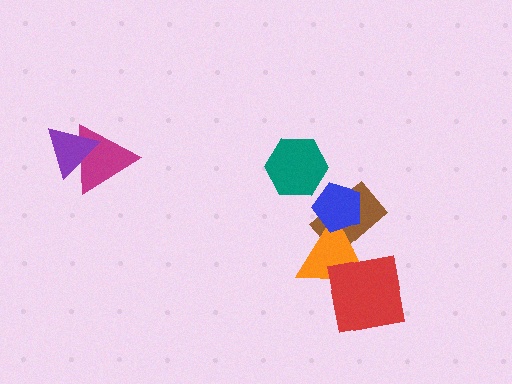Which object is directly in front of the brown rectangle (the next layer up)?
The orange triangle is directly in front of the brown rectangle.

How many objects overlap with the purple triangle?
1 object overlaps with the purple triangle.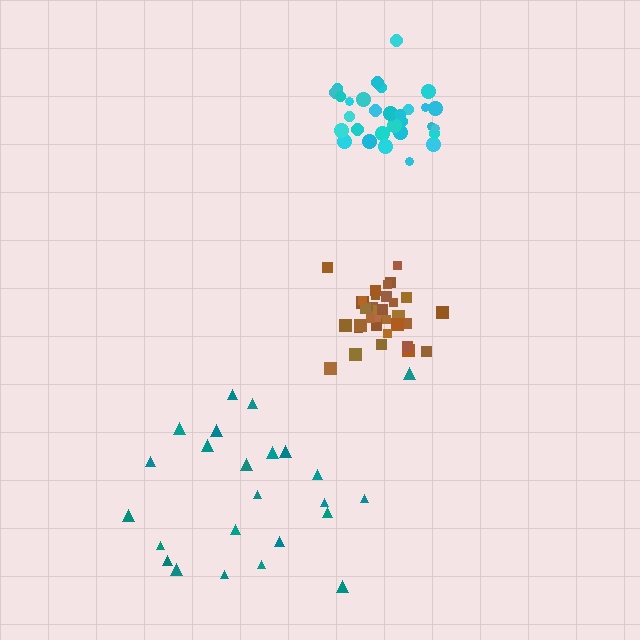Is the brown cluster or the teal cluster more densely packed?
Brown.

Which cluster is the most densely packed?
Brown.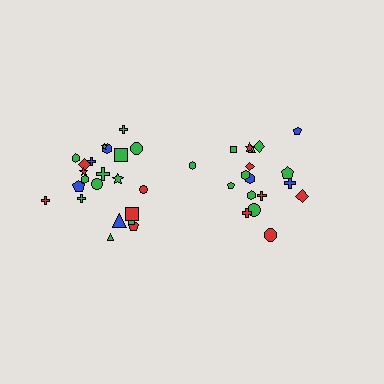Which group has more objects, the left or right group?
The left group.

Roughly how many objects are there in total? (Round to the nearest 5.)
Roughly 40 objects in total.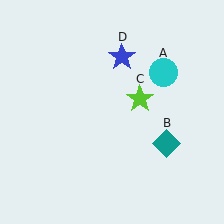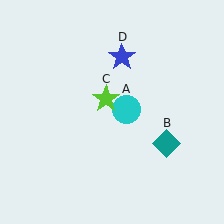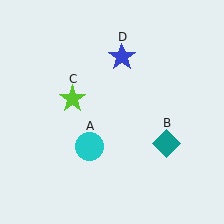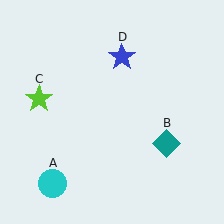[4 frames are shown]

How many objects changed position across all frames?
2 objects changed position: cyan circle (object A), lime star (object C).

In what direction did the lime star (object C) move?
The lime star (object C) moved left.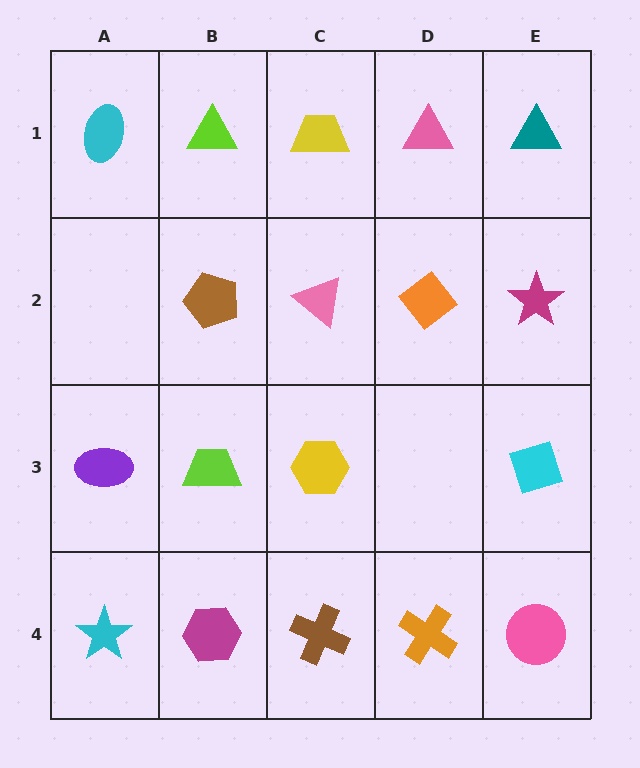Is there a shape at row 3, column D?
No, that cell is empty.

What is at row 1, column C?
A yellow trapezoid.